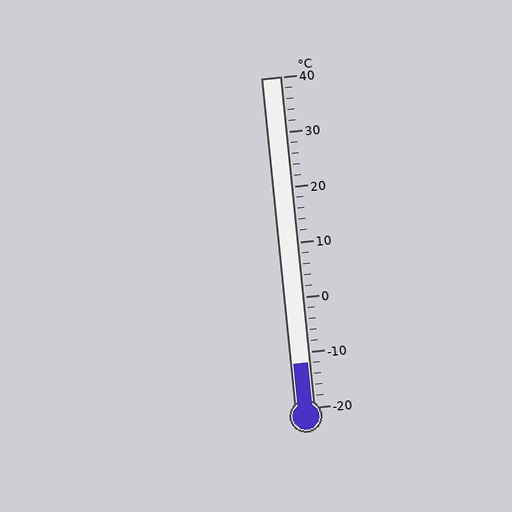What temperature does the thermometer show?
The thermometer shows approximately -12°C.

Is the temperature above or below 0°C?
The temperature is below 0°C.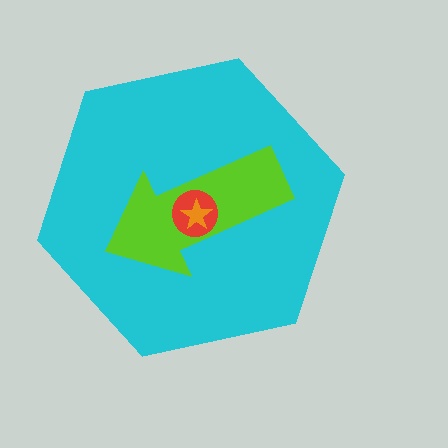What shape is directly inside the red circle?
The orange star.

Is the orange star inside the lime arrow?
Yes.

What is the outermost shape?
The cyan hexagon.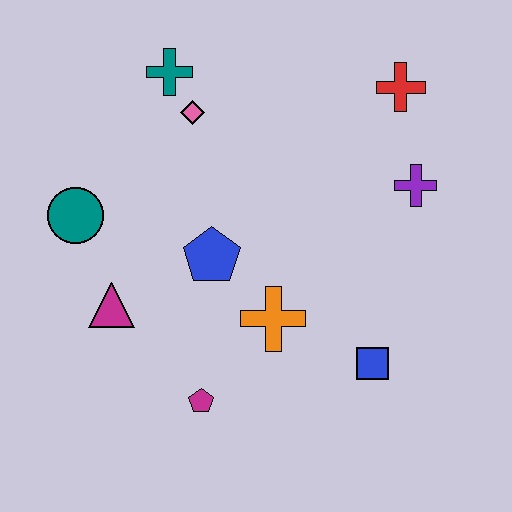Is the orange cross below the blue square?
No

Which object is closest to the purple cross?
The red cross is closest to the purple cross.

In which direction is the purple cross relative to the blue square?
The purple cross is above the blue square.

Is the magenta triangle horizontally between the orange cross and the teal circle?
Yes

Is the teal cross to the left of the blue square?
Yes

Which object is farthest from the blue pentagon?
The red cross is farthest from the blue pentagon.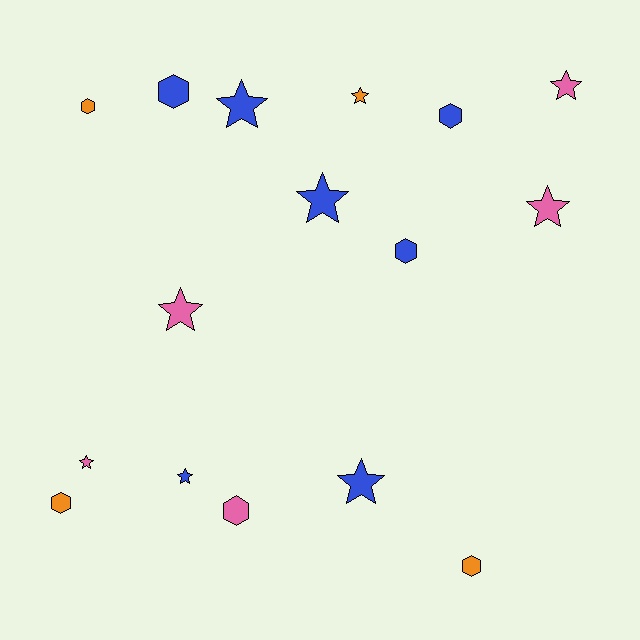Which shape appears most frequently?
Star, with 9 objects.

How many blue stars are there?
There are 4 blue stars.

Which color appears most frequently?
Blue, with 7 objects.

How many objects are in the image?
There are 16 objects.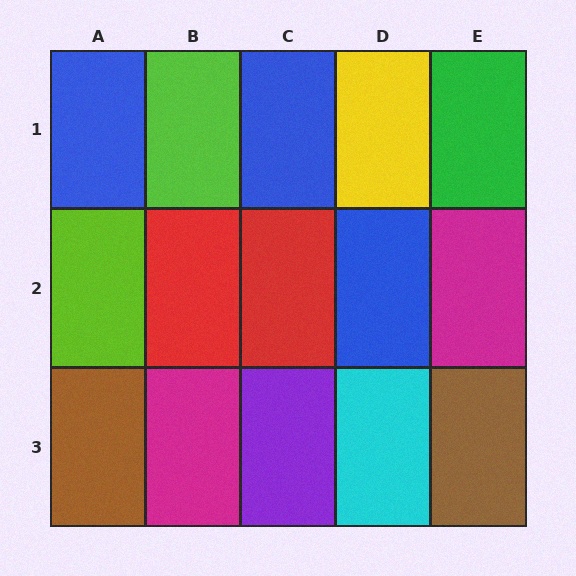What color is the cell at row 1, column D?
Yellow.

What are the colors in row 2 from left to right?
Lime, red, red, blue, magenta.